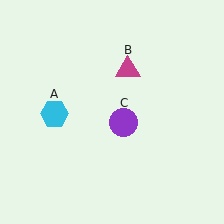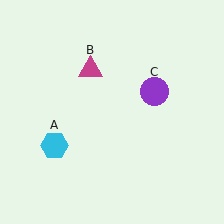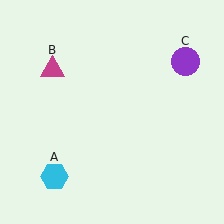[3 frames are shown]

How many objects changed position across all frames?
3 objects changed position: cyan hexagon (object A), magenta triangle (object B), purple circle (object C).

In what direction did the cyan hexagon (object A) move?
The cyan hexagon (object A) moved down.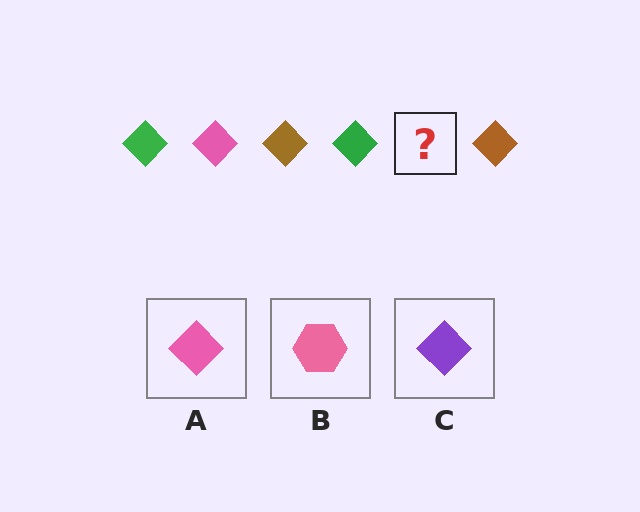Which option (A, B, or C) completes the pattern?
A.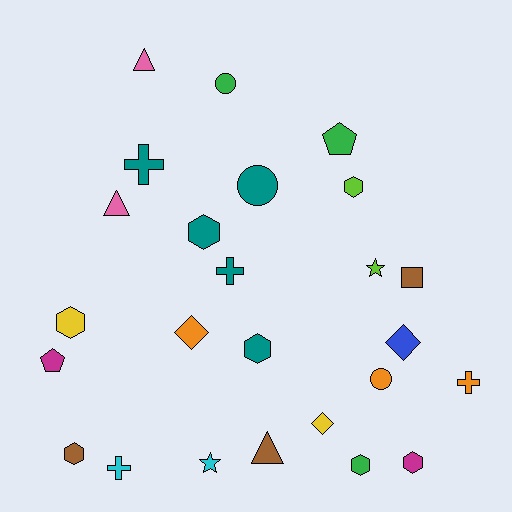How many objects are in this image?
There are 25 objects.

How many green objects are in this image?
There are 3 green objects.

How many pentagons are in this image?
There are 2 pentagons.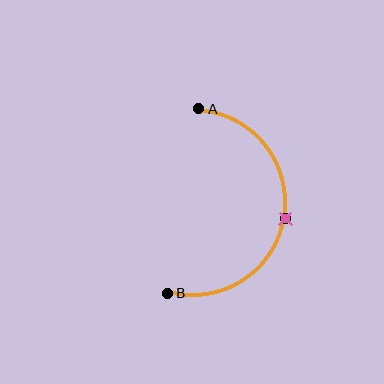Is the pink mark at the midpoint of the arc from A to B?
Yes. The pink mark lies on the arc at equal arc-length from both A and B — it is the arc midpoint.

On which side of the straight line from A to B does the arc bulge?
The arc bulges to the right of the straight line connecting A and B.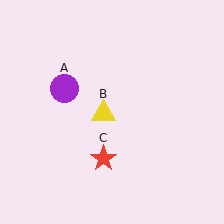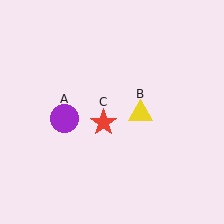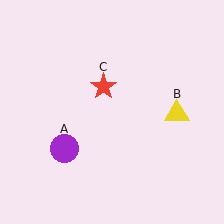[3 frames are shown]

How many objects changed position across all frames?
3 objects changed position: purple circle (object A), yellow triangle (object B), red star (object C).